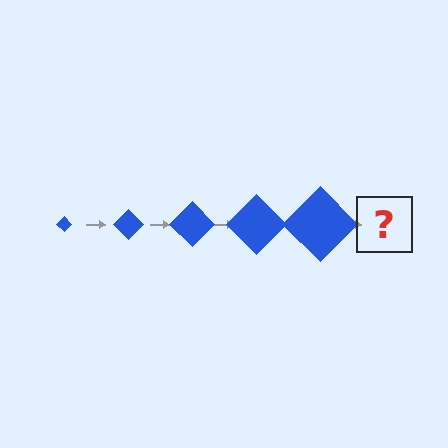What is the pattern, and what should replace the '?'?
The pattern is that the diamond gets progressively larger each step. The '?' should be a blue diamond, larger than the previous one.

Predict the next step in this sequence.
The next step is a blue diamond, larger than the previous one.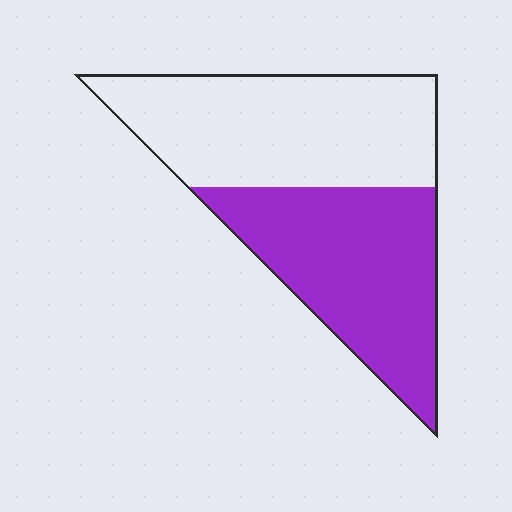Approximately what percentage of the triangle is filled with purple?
Approximately 50%.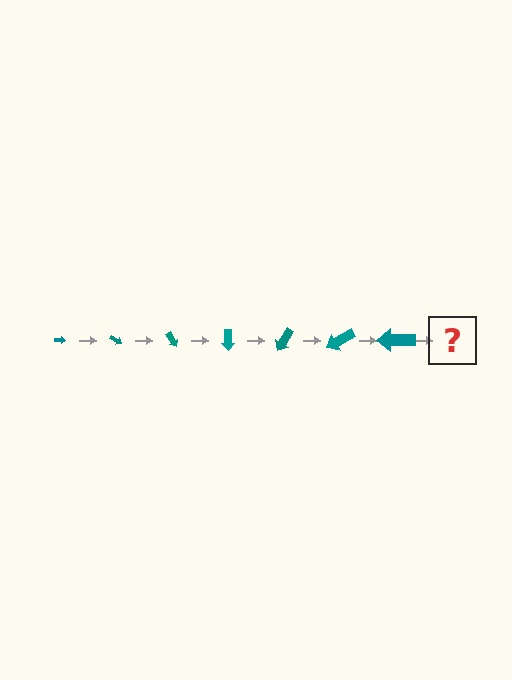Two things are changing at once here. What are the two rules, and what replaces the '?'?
The two rules are that the arrow grows larger each step and it rotates 30 degrees each step. The '?' should be an arrow, larger than the previous one and rotated 210 degrees from the start.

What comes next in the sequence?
The next element should be an arrow, larger than the previous one and rotated 210 degrees from the start.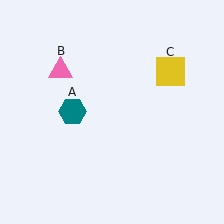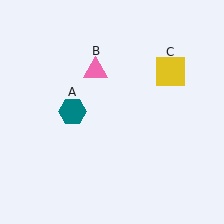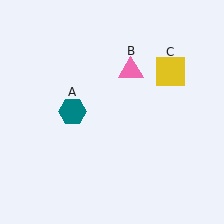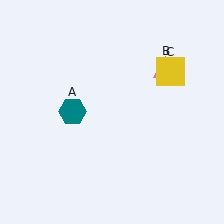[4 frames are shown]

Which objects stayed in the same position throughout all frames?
Teal hexagon (object A) and yellow square (object C) remained stationary.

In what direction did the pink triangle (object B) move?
The pink triangle (object B) moved right.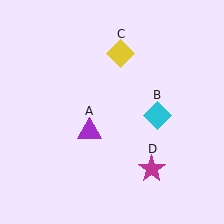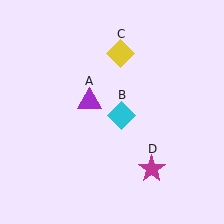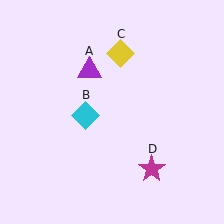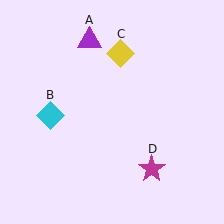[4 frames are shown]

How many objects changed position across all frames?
2 objects changed position: purple triangle (object A), cyan diamond (object B).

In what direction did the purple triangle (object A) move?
The purple triangle (object A) moved up.